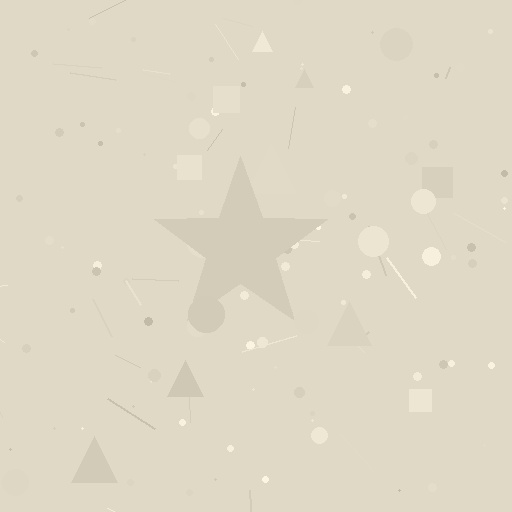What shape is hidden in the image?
A star is hidden in the image.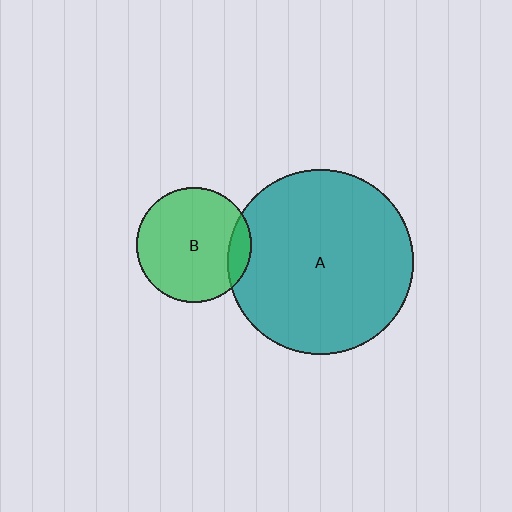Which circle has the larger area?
Circle A (teal).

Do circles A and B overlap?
Yes.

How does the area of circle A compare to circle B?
Approximately 2.6 times.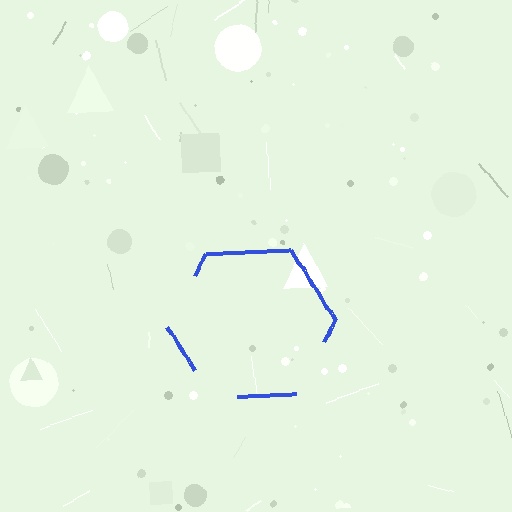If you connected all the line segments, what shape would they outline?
They would outline a hexagon.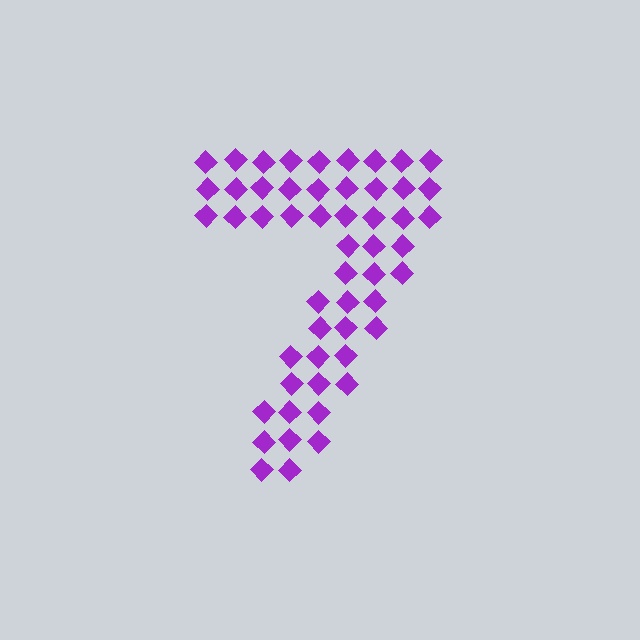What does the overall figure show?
The overall figure shows the digit 7.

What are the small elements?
The small elements are diamonds.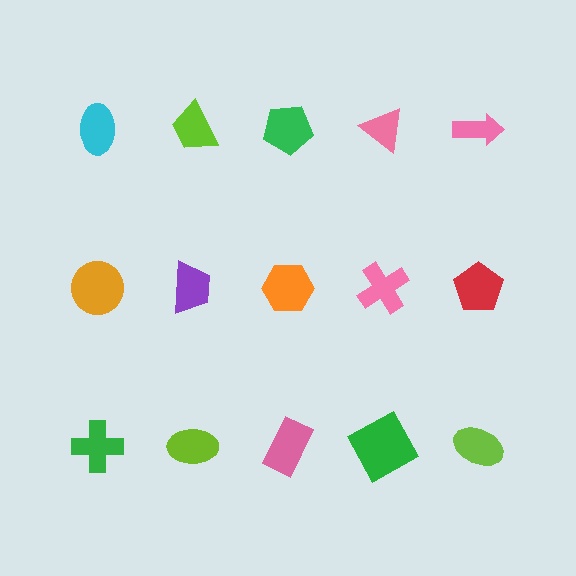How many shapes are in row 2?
5 shapes.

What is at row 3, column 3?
A pink rectangle.